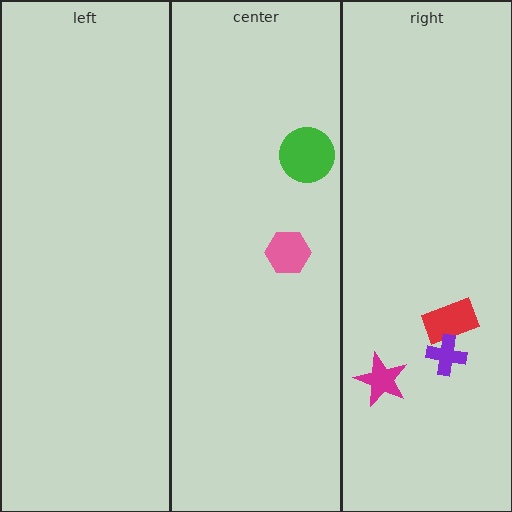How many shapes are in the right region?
3.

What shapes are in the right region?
The red rectangle, the purple cross, the magenta star.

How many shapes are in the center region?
2.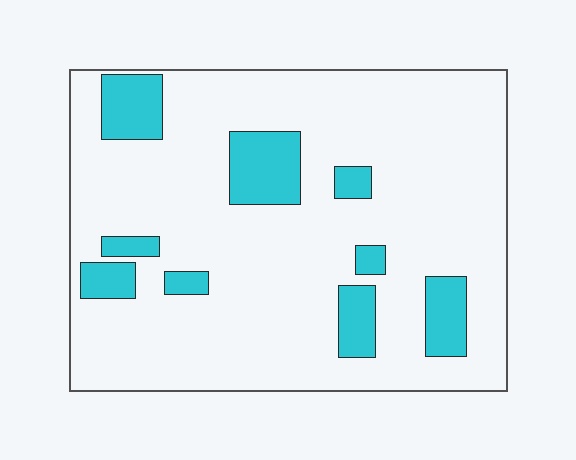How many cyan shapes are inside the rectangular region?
9.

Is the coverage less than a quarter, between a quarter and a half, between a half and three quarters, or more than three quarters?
Less than a quarter.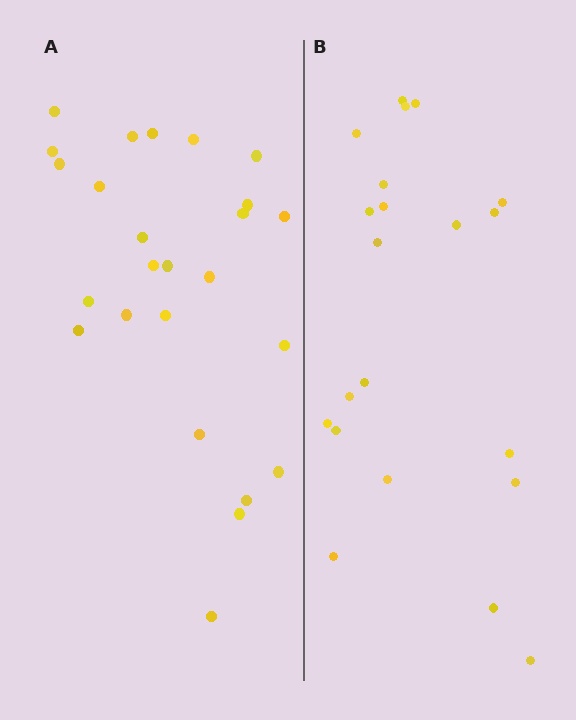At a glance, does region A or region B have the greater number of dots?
Region A (the left region) has more dots.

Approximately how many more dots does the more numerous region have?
Region A has about 4 more dots than region B.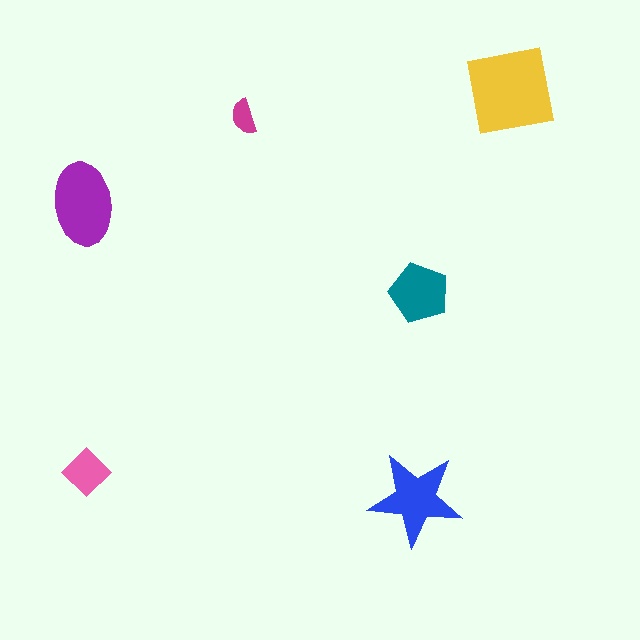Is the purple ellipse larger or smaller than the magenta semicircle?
Larger.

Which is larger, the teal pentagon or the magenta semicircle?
The teal pentagon.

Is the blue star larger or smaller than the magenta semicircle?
Larger.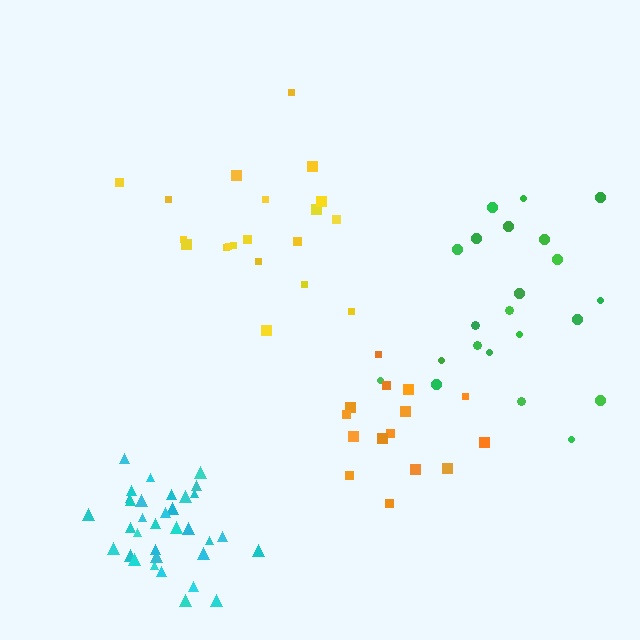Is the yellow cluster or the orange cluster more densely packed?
Orange.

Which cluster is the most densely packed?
Cyan.